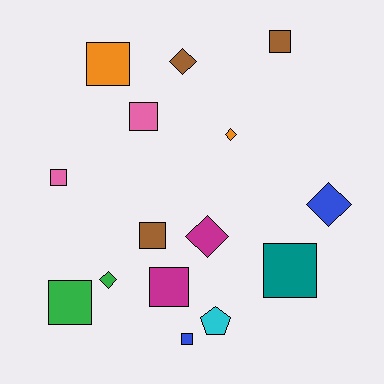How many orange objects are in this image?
There are 2 orange objects.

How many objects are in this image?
There are 15 objects.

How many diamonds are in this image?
There are 5 diamonds.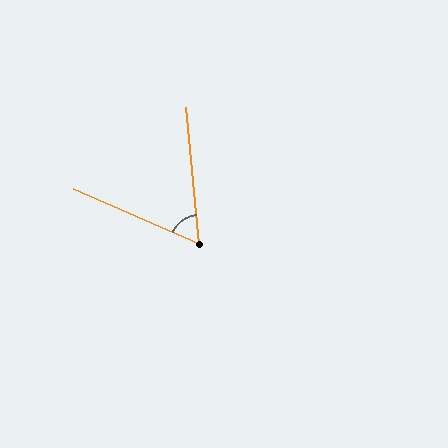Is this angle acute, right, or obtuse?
It is acute.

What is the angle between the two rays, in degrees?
Approximately 61 degrees.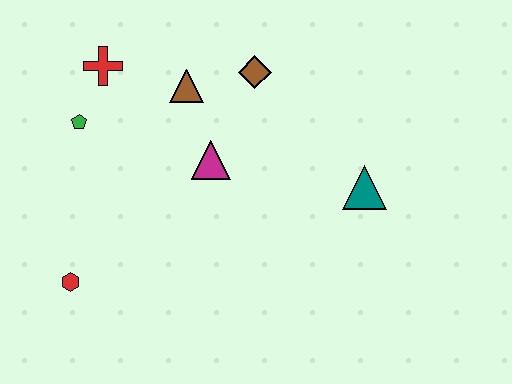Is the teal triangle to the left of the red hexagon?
No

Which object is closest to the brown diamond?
The brown triangle is closest to the brown diamond.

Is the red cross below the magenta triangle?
No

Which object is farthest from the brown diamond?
The red hexagon is farthest from the brown diamond.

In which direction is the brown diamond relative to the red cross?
The brown diamond is to the right of the red cross.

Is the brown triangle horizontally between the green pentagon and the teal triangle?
Yes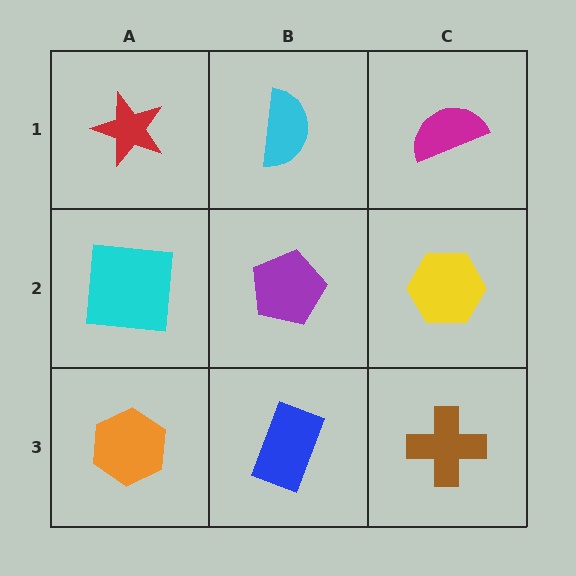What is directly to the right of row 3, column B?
A brown cross.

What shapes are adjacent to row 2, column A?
A red star (row 1, column A), an orange hexagon (row 3, column A), a purple pentagon (row 2, column B).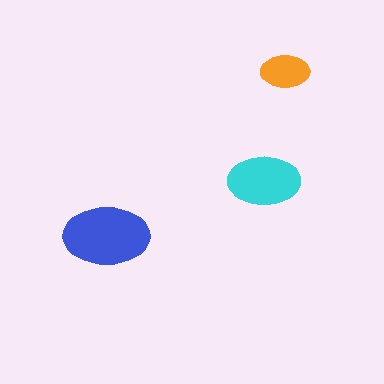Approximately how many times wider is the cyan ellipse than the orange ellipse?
About 1.5 times wider.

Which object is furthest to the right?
The orange ellipse is rightmost.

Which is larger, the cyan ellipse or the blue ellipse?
The blue one.